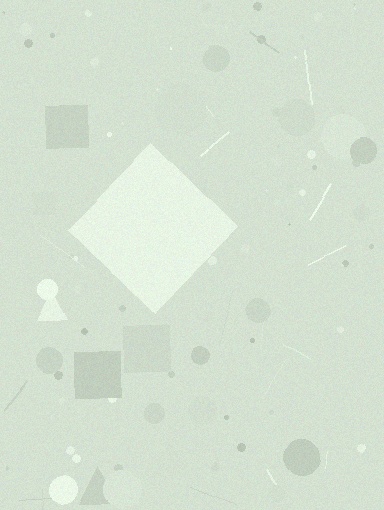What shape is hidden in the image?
A diamond is hidden in the image.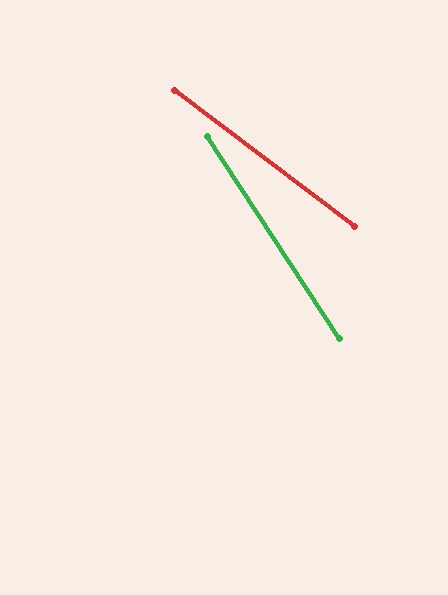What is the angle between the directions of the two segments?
Approximately 20 degrees.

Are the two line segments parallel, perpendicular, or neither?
Neither parallel nor perpendicular — they differ by about 20°.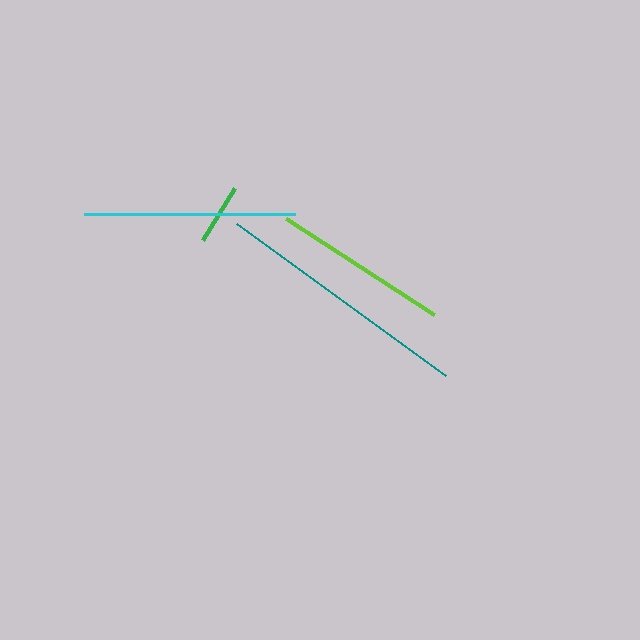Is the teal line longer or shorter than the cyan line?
The teal line is longer than the cyan line.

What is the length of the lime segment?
The lime segment is approximately 177 pixels long.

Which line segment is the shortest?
The green line is the shortest at approximately 62 pixels.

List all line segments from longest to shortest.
From longest to shortest: teal, cyan, lime, green.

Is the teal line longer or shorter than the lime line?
The teal line is longer than the lime line.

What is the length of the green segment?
The green segment is approximately 62 pixels long.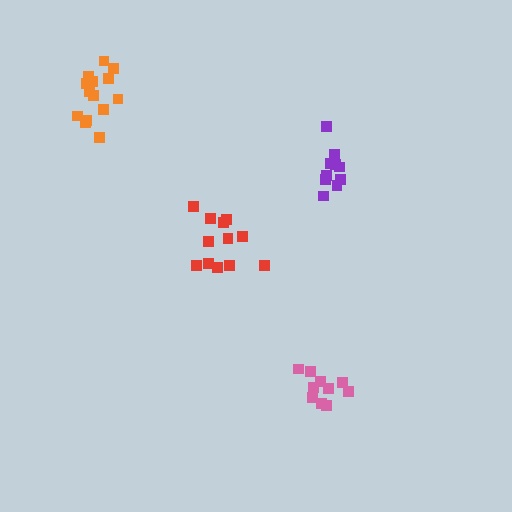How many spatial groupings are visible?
There are 4 spatial groupings.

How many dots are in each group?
Group 1: 14 dots, Group 2: 10 dots, Group 3: 10 dots, Group 4: 12 dots (46 total).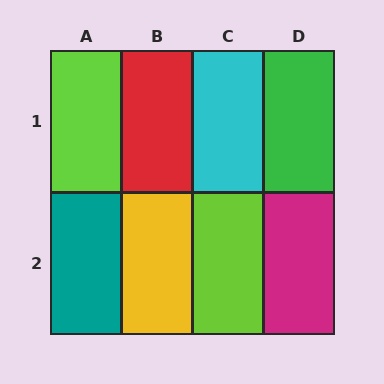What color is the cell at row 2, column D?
Magenta.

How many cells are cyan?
1 cell is cyan.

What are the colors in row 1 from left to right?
Lime, red, cyan, green.